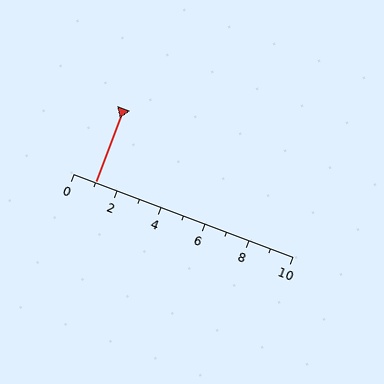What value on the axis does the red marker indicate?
The marker indicates approximately 1.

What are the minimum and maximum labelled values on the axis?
The axis runs from 0 to 10.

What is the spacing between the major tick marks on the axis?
The major ticks are spaced 2 apart.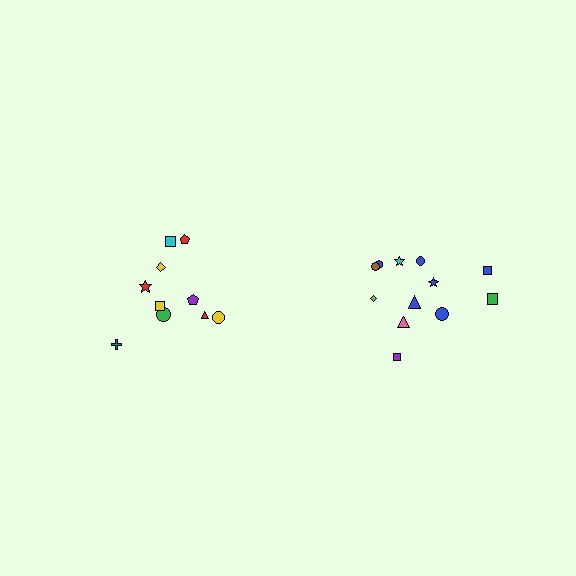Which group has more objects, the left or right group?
The right group.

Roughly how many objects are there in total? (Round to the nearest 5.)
Roughly 20 objects in total.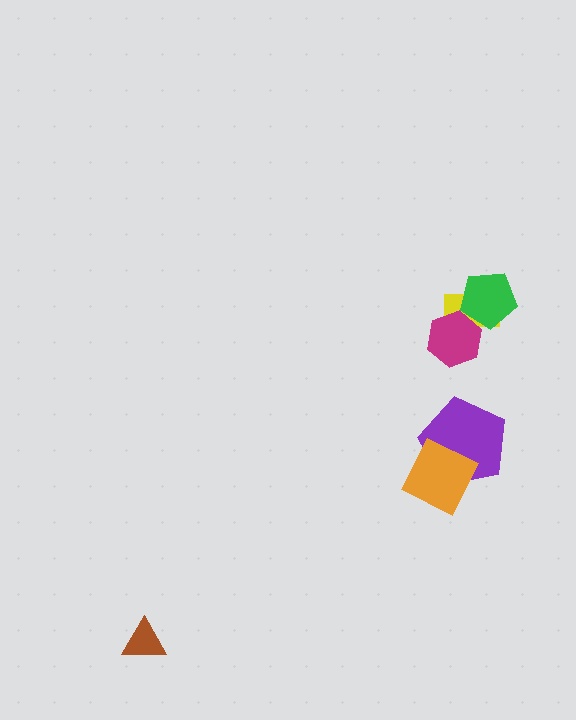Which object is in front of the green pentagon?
The magenta hexagon is in front of the green pentagon.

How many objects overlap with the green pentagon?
2 objects overlap with the green pentagon.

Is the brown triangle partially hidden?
No, no other shape covers it.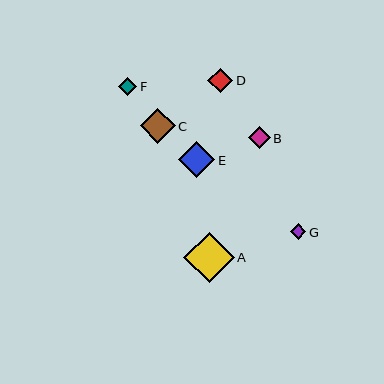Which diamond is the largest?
Diamond A is the largest with a size of approximately 51 pixels.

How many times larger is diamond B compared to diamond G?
Diamond B is approximately 1.4 times the size of diamond G.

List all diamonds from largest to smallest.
From largest to smallest: A, E, C, D, B, F, G.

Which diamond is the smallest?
Diamond G is the smallest with a size of approximately 15 pixels.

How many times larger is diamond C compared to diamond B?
Diamond C is approximately 1.6 times the size of diamond B.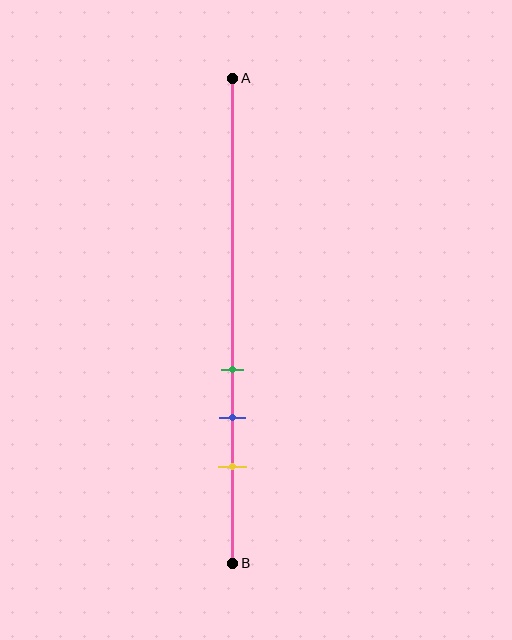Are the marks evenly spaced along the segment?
Yes, the marks are approximately evenly spaced.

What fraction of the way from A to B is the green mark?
The green mark is approximately 60% (0.6) of the way from A to B.